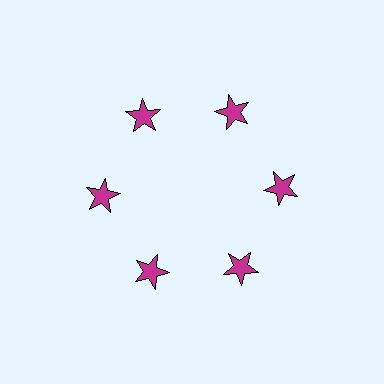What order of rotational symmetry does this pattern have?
This pattern has 6-fold rotational symmetry.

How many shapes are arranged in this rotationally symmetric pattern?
There are 6 shapes, arranged in 6 groups of 1.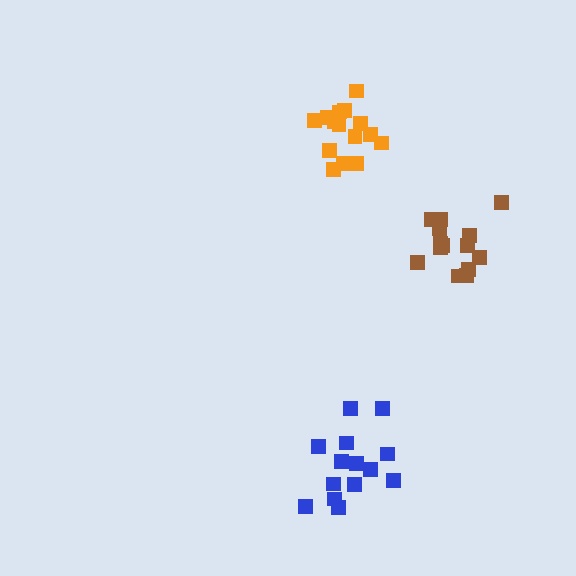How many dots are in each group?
Group 1: 15 dots, Group 2: 14 dots, Group 3: 14 dots (43 total).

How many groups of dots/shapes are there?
There are 3 groups.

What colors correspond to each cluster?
The clusters are colored: orange, blue, brown.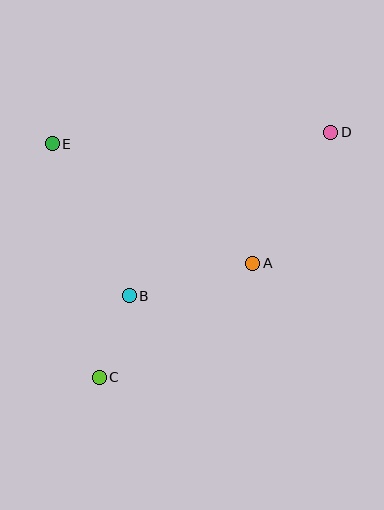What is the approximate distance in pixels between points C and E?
The distance between C and E is approximately 238 pixels.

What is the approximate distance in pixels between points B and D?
The distance between B and D is approximately 259 pixels.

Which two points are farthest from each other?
Points C and D are farthest from each other.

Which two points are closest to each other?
Points B and C are closest to each other.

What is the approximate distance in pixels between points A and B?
The distance between A and B is approximately 128 pixels.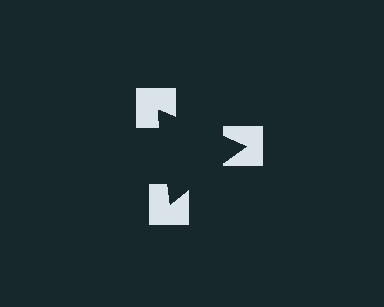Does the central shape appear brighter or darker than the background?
It typically appears slightly darker than the background, even though no actual brightness change is drawn.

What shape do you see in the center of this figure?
An illusory triangle — its edges are inferred from the aligned wedge cuts in the notched squares, not physically drawn.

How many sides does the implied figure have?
3 sides.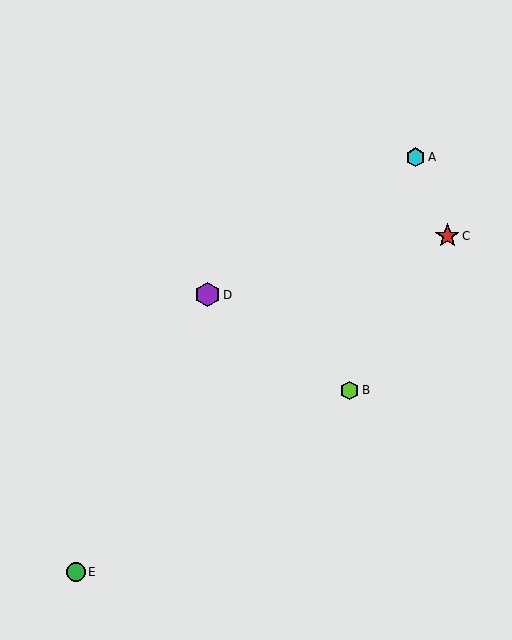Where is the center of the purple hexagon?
The center of the purple hexagon is at (207, 295).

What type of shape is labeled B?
Shape B is a lime hexagon.